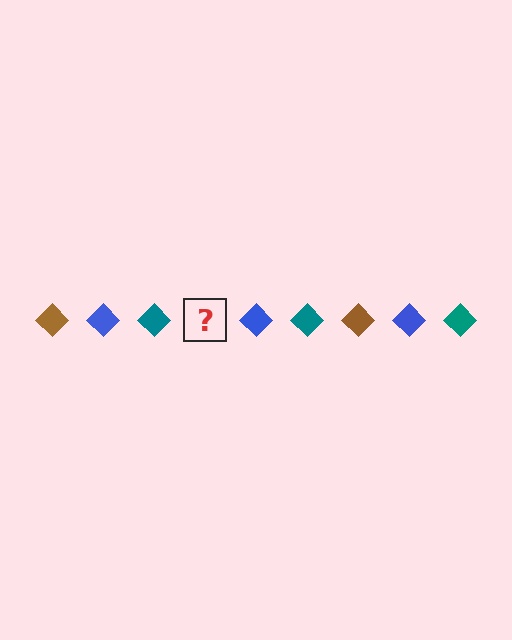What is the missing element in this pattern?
The missing element is a brown diamond.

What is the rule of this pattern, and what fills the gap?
The rule is that the pattern cycles through brown, blue, teal diamonds. The gap should be filled with a brown diamond.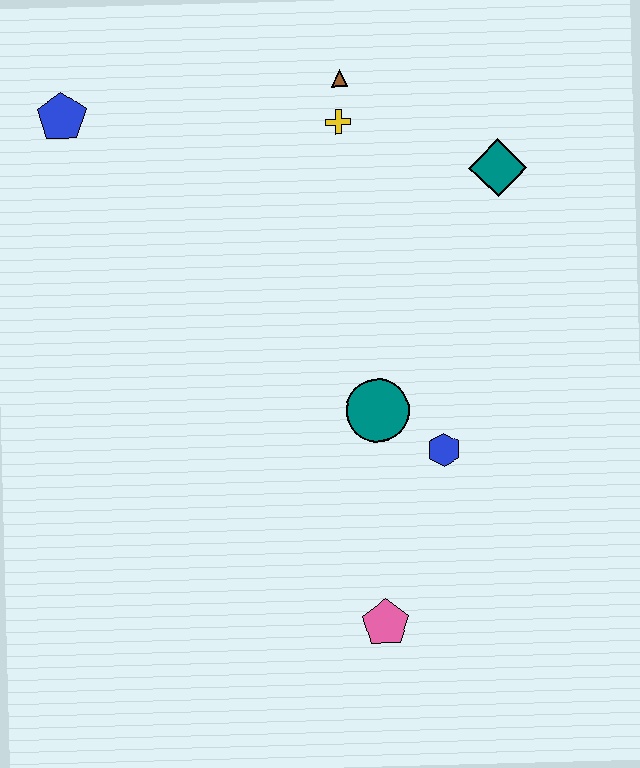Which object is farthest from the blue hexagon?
The blue pentagon is farthest from the blue hexagon.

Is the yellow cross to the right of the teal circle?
No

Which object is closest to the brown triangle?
The yellow cross is closest to the brown triangle.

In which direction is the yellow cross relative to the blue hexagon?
The yellow cross is above the blue hexagon.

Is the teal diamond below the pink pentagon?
No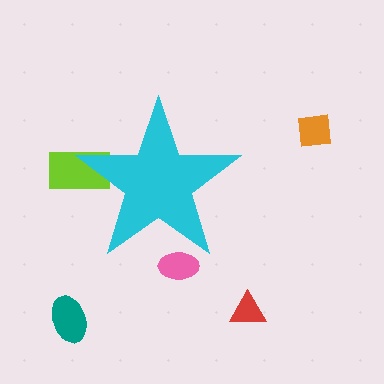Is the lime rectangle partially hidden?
Yes, the lime rectangle is partially hidden behind the cyan star.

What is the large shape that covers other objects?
A cyan star.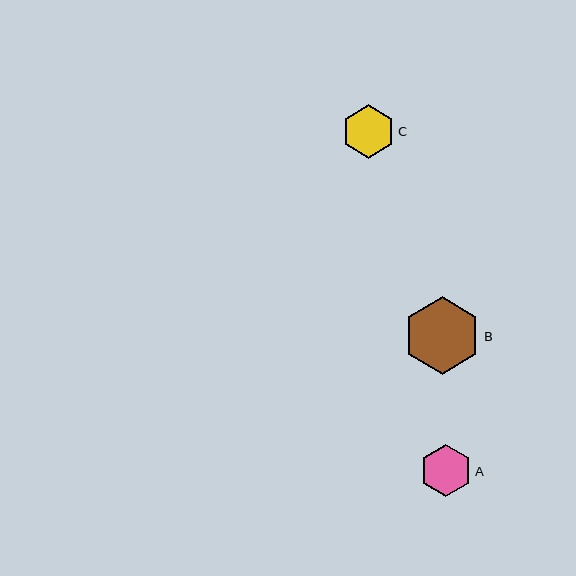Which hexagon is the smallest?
Hexagon A is the smallest with a size of approximately 53 pixels.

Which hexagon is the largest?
Hexagon B is the largest with a size of approximately 77 pixels.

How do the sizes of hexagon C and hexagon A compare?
Hexagon C and hexagon A are approximately the same size.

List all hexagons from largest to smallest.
From largest to smallest: B, C, A.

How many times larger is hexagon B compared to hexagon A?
Hexagon B is approximately 1.5 times the size of hexagon A.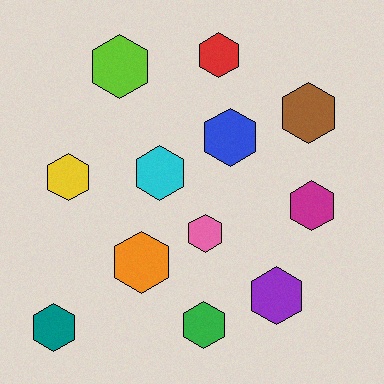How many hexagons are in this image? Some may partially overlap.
There are 12 hexagons.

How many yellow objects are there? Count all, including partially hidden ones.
There is 1 yellow object.